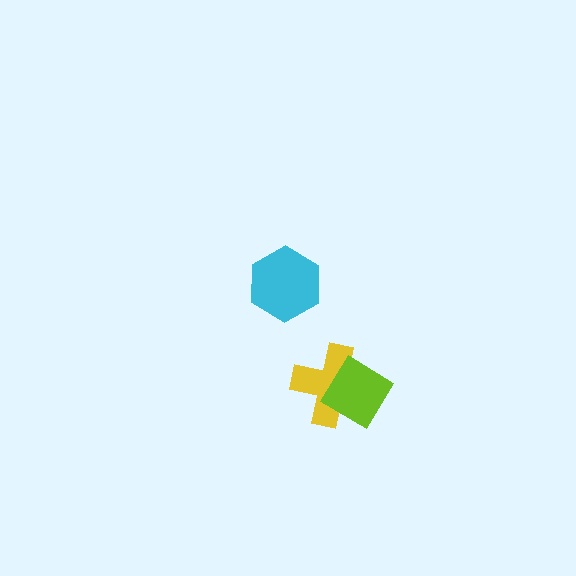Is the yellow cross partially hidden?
Yes, it is partially covered by another shape.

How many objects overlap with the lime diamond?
1 object overlaps with the lime diamond.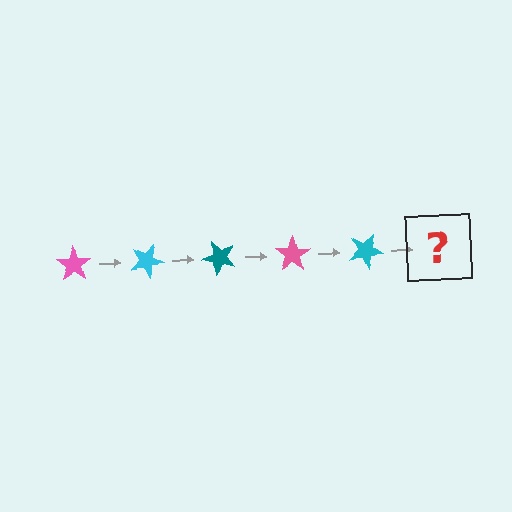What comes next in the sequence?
The next element should be a teal star, rotated 125 degrees from the start.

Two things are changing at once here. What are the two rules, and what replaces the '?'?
The two rules are that it rotates 25 degrees each step and the color cycles through pink, cyan, and teal. The '?' should be a teal star, rotated 125 degrees from the start.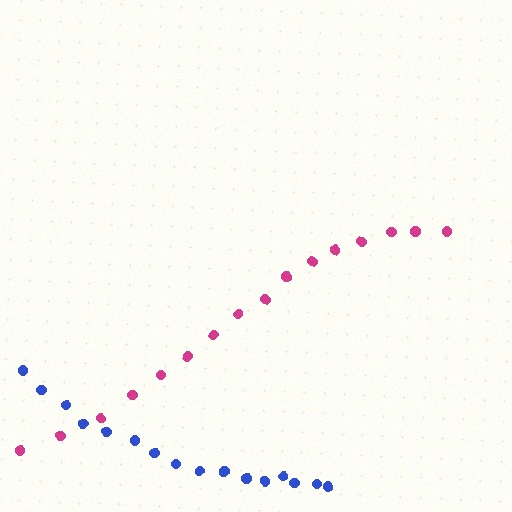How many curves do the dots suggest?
There are 2 distinct paths.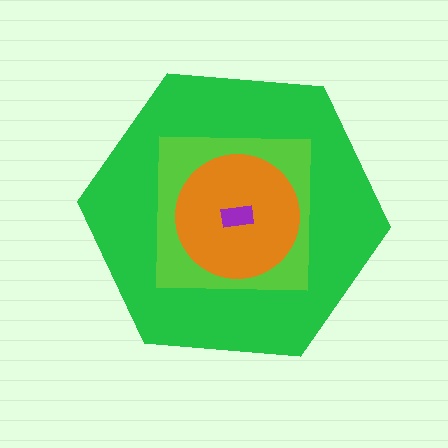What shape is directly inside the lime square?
The orange circle.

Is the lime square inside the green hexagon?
Yes.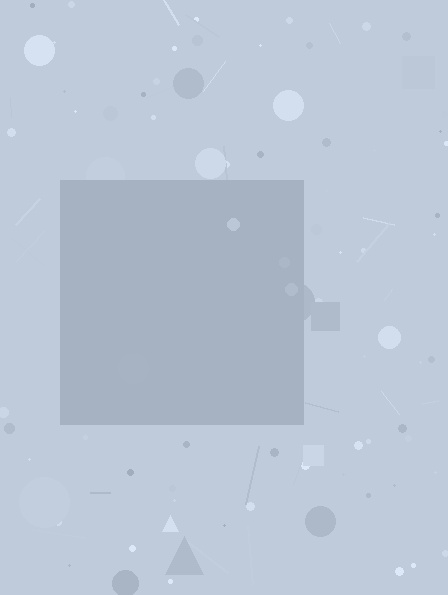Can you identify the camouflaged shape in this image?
The camouflaged shape is a square.